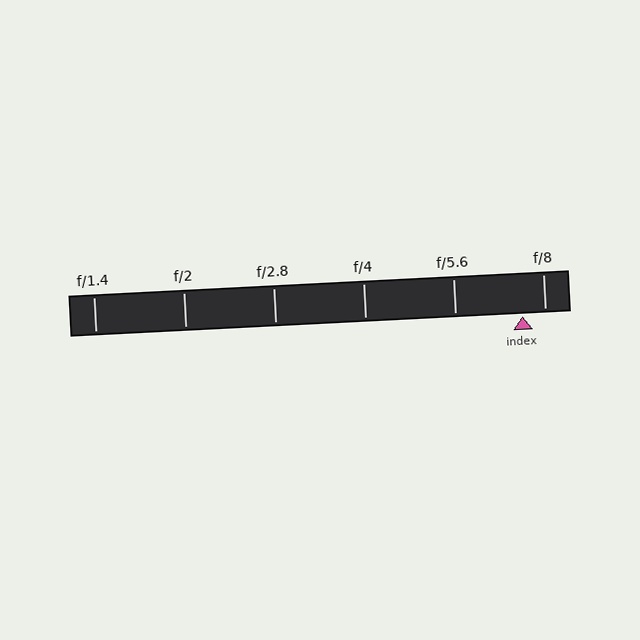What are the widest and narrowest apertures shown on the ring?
The widest aperture shown is f/1.4 and the narrowest is f/8.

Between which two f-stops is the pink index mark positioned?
The index mark is between f/5.6 and f/8.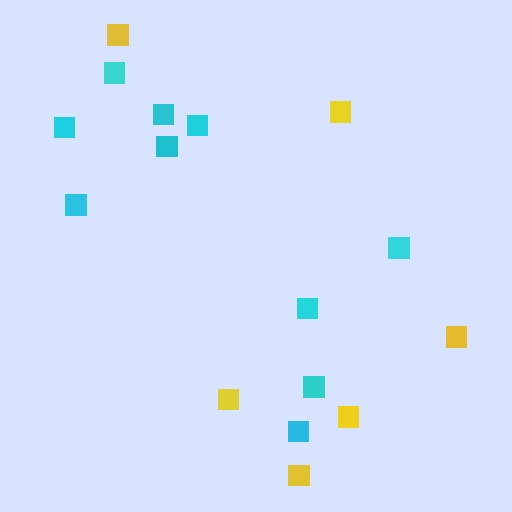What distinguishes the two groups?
There are 2 groups: one group of yellow squares (6) and one group of cyan squares (10).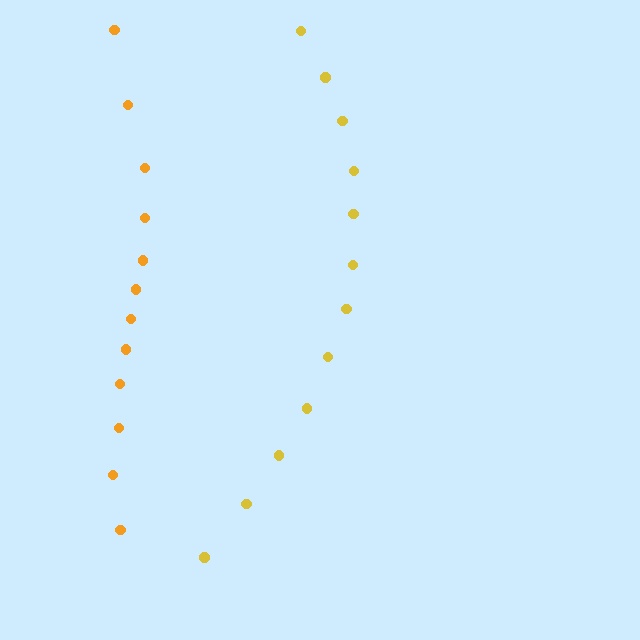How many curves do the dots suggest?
There are 2 distinct paths.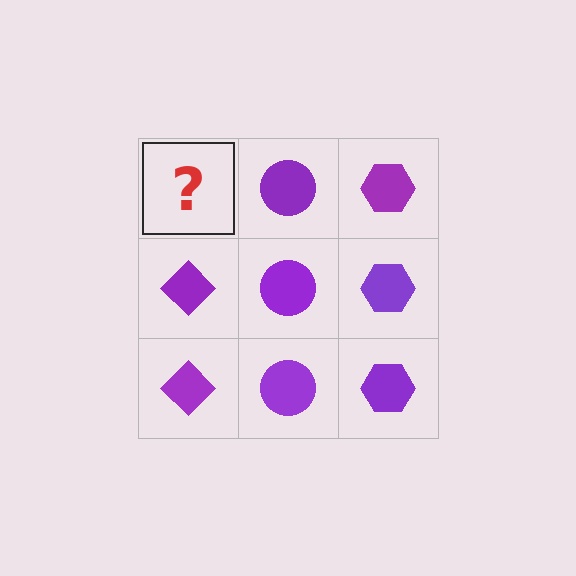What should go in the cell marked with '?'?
The missing cell should contain a purple diamond.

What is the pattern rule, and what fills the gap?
The rule is that each column has a consistent shape. The gap should be filled with a purple diamond.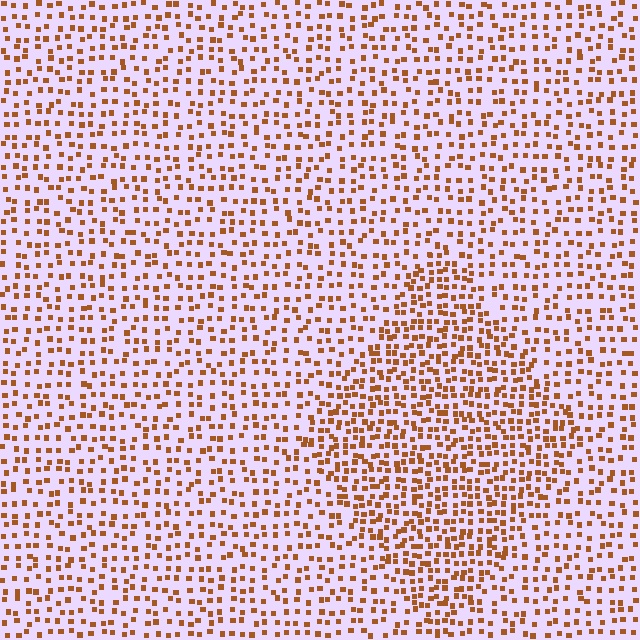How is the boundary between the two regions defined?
The boundary is defined by a change in element density (approximately 1.7x ratio). All elements are the same color, size, and shape.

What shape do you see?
I see a diamond.